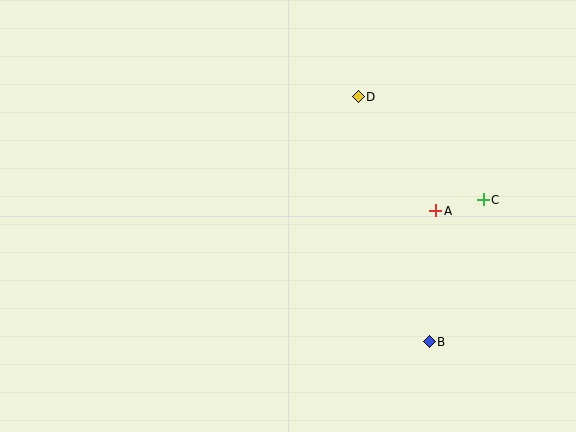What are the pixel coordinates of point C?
Point C is at (483, 200).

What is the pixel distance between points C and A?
The distance between C and A is 49 pixels.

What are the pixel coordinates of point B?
Point B is at (429, 342).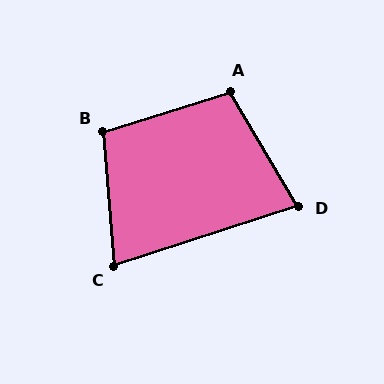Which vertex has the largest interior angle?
A, at approximately 103 degrees.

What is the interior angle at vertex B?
Approximately 103 degrees (obtuse).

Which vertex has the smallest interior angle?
C, at approximately 77 degrees.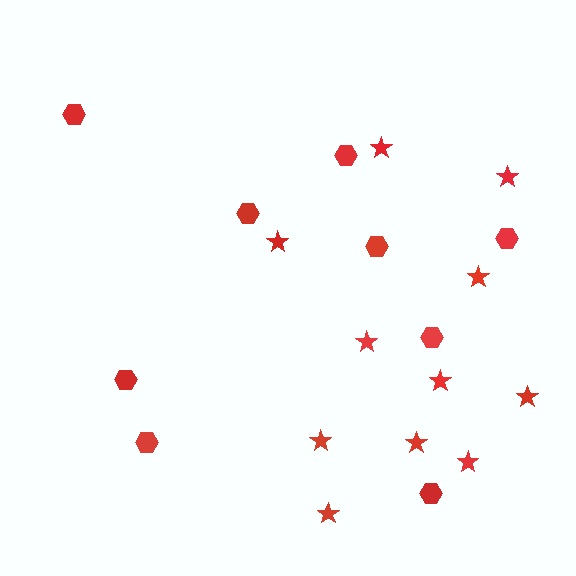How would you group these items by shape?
There are 2 groups: one group of stars (11) and one group of hexagons (9).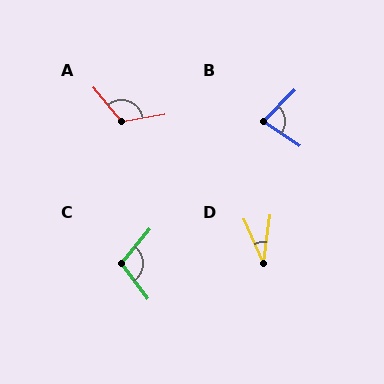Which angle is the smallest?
D, at approximately 31 degrees.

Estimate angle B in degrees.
Approximately 79 degrees.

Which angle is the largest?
A, at approximately 119 degrees.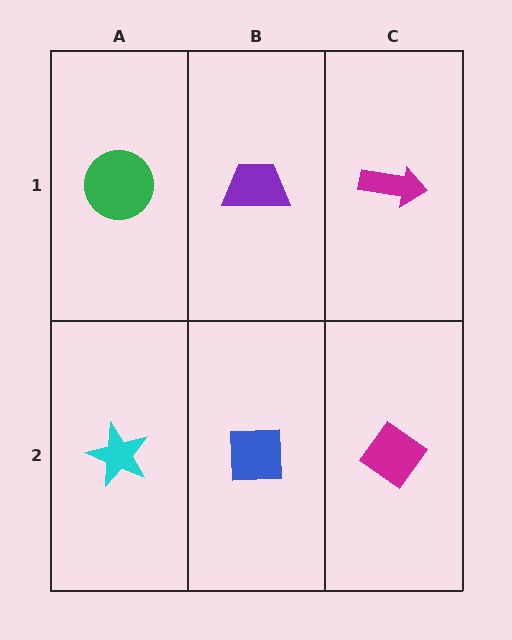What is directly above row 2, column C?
A magenta arrow.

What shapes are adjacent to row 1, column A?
A cyan star (row 2, column A), a purple trapezoid (row 1, column B).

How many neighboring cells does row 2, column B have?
3.